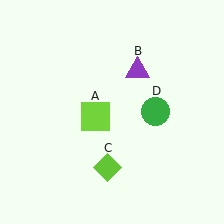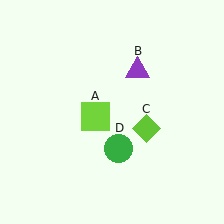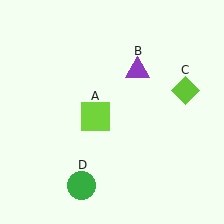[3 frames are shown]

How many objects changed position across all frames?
2 objects changed position: lime diamond (object C), green circle (object D).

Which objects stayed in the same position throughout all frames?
Lime square (object A) and purple triangle (object B) remained stationary.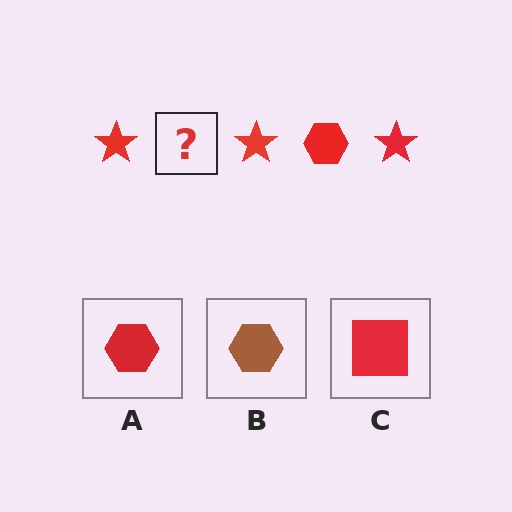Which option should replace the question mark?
Option A.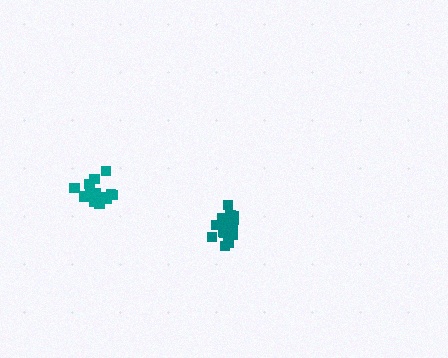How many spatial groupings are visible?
There are 2 spatial groupings.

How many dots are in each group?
Group 1: 20 dots, Group 2: 15 dots (35 total).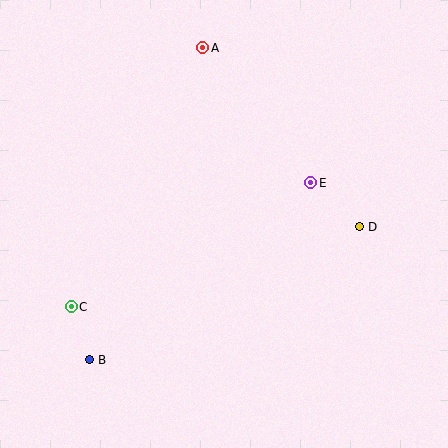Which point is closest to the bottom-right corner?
Point D is closest to the bottom-right corner.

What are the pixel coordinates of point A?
Point A is at (203, 48).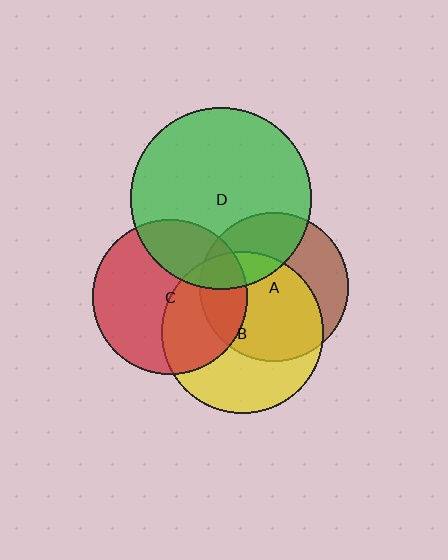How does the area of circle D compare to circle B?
Approximately 1.3 times.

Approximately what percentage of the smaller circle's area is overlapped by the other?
Approximately 30%.